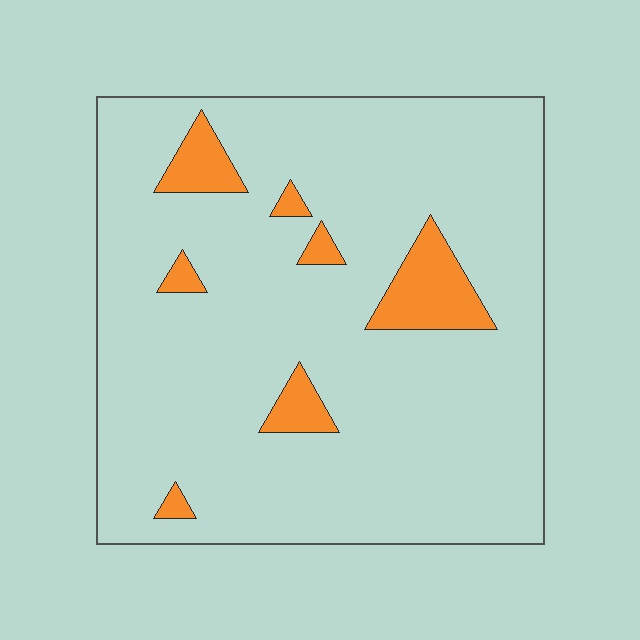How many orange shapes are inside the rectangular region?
7.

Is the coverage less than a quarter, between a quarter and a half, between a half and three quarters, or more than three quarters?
Less than a quarter.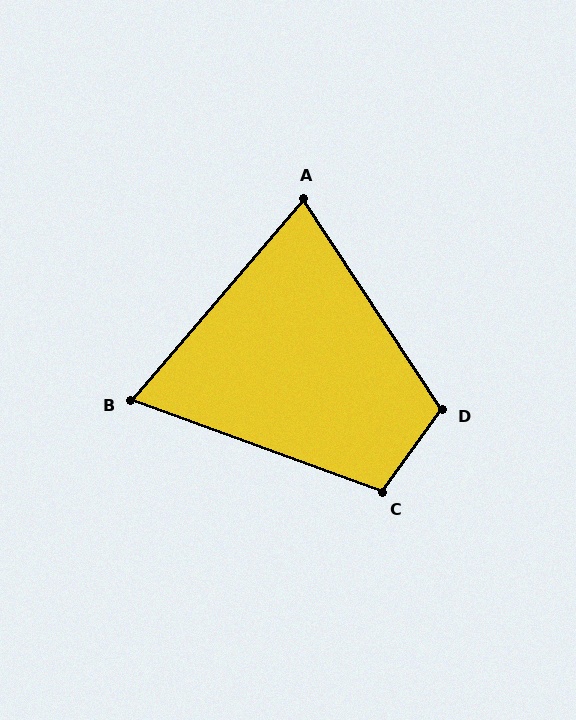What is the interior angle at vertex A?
Approximately 74 degrees (acute).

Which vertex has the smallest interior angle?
B, at approximately 69 degrees.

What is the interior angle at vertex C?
Approximately 106 degrees (obtuse).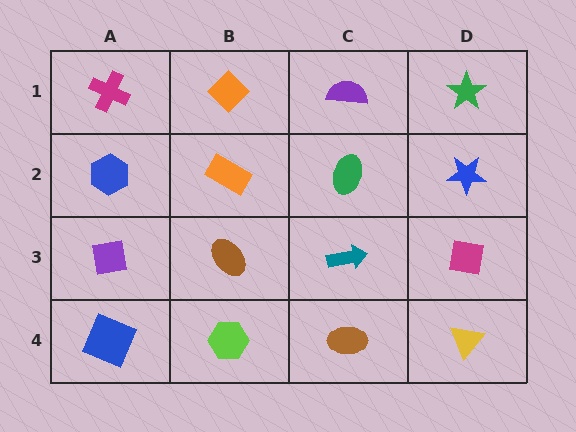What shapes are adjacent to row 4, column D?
A magenta square (row 3, column D), a brown ellipse (row 4, column C).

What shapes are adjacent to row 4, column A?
A purple square (row 3, column A), a lime hexagon (row 4, column B).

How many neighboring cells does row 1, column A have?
2.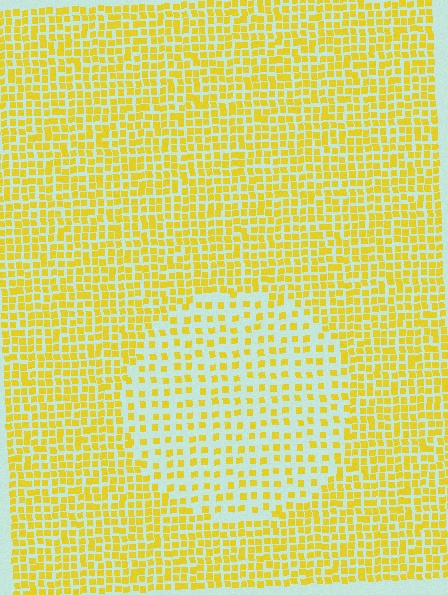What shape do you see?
I see a circle.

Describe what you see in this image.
The image contains small yellow elements arranged at two different densities. A circle-shaped region is visible where the elements are less densely packed than the surrounding area.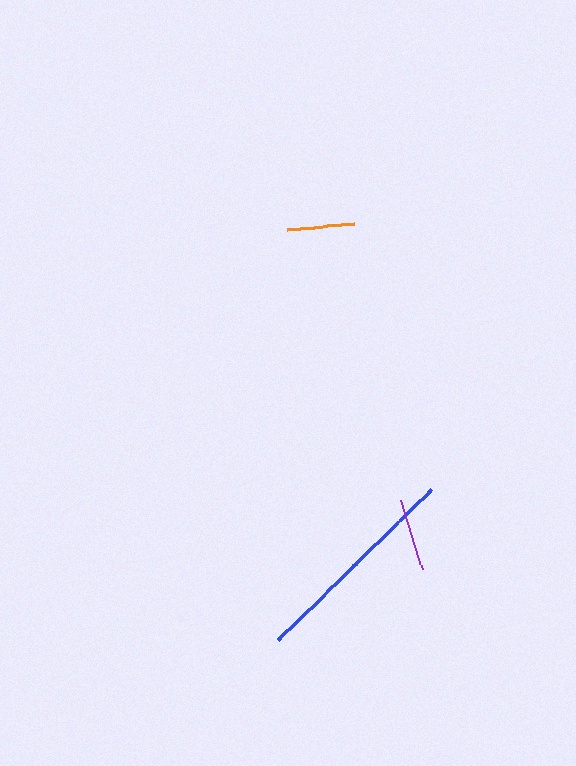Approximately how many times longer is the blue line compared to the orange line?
The blue line is approximately 3.2 times the length of the orange line.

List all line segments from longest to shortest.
From longest to shortest: blue, purple, orange.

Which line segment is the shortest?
The orange line is the shortest at approximately 68 pixels.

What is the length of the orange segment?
The orange segment is approximately 68 pixels long.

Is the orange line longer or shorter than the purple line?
The purple line is longer than the orange line.